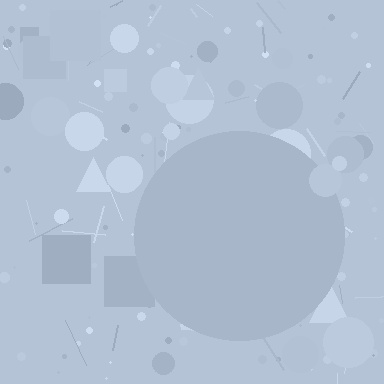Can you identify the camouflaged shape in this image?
The camouflaged shape is a circle.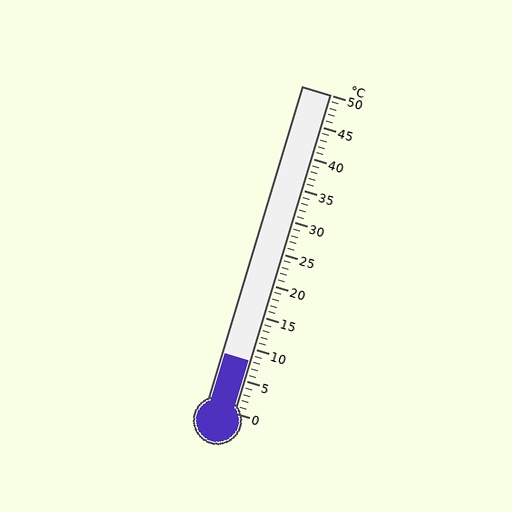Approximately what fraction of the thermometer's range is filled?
The thermometer is filled to approximately 15% of its range.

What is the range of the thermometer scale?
The thermometer scale ranges from 0°C to 50°C.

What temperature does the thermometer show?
The thermometer shows approximately 8°C.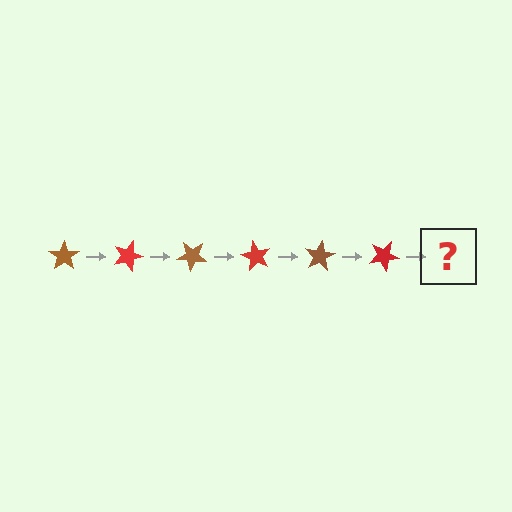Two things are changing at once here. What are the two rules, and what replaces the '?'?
The two rules are that it rotates 20 degrees each step and the color cycles through brown and red. The '?' should be a brown star, rotated 120 degrees from the start.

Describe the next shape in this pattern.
It should be a brown star, rotated 120 degrees from the start.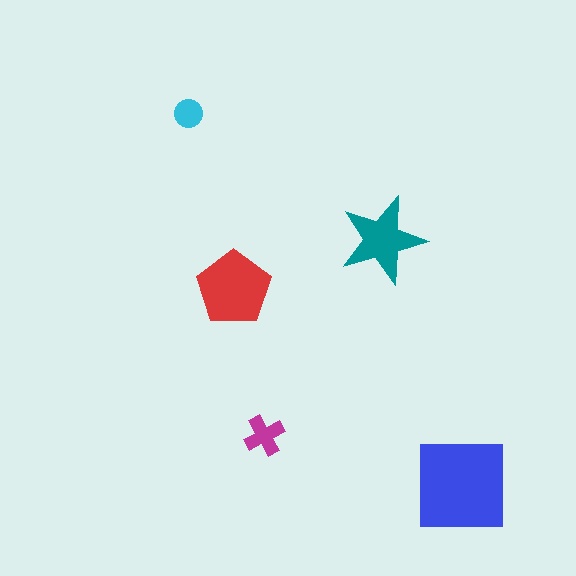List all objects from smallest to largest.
The cyan circle, the magenta cross, the teal star, the red pentagon, the blue square.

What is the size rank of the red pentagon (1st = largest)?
2nd.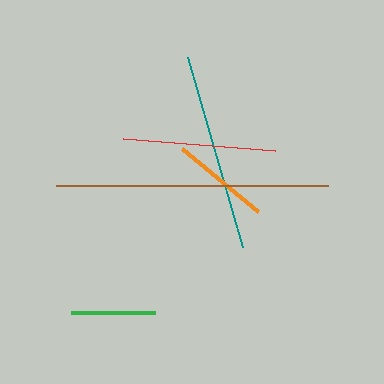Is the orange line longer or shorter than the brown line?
The brown line is longer than the orange line.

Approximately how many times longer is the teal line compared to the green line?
The teal line is approximately 2.3 times the length of the green line.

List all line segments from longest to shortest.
From longest to shortest: brown, teal, red, orange, green.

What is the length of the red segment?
The red segment is approximately 152 pixels long.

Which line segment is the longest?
The brown line is the longest at approximately 272 pixels.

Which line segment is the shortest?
The green line is the shortest at approximately 85 pixels.